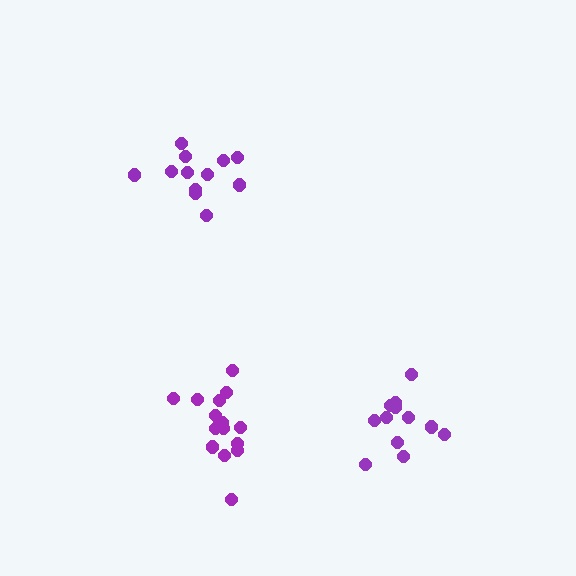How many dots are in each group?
Group 1: 12 dots, Group 2: 16 dots, Group 3: 12 dots (40 total).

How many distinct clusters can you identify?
There are 3 distinct clusters.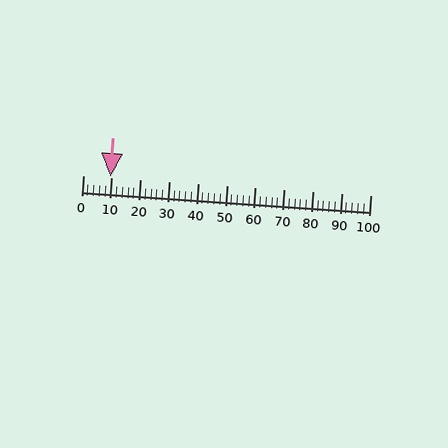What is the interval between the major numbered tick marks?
The major tick marks are spaced 10 units apart.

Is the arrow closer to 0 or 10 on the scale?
The arrow is closer to 10.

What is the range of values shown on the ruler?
The ruler shows values from 0 to 100.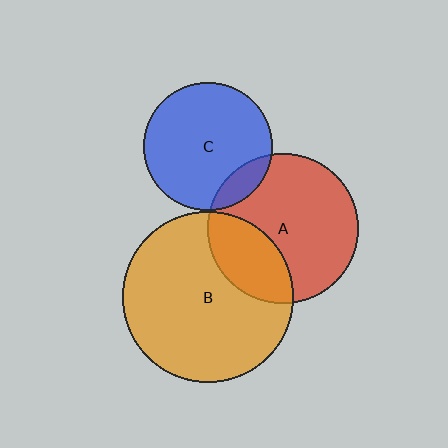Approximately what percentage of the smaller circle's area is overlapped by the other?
Approximately 30%.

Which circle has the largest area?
Circle B (orange).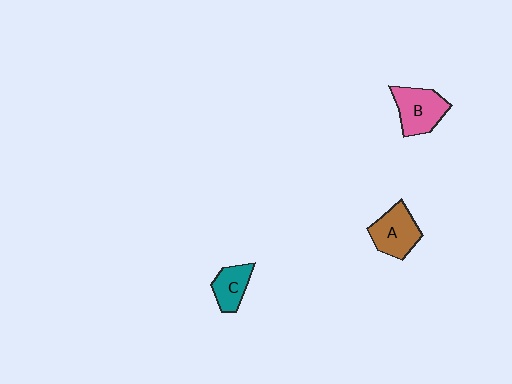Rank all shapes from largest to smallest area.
From largest to smallest: B (pink), A (brown), C (teal).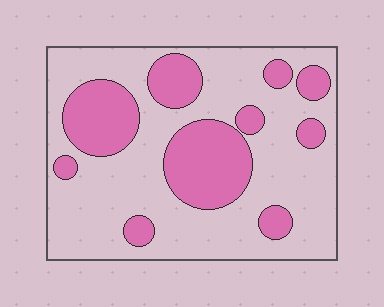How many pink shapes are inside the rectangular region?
10.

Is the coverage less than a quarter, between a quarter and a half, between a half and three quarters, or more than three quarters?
Between a quarter and a half.